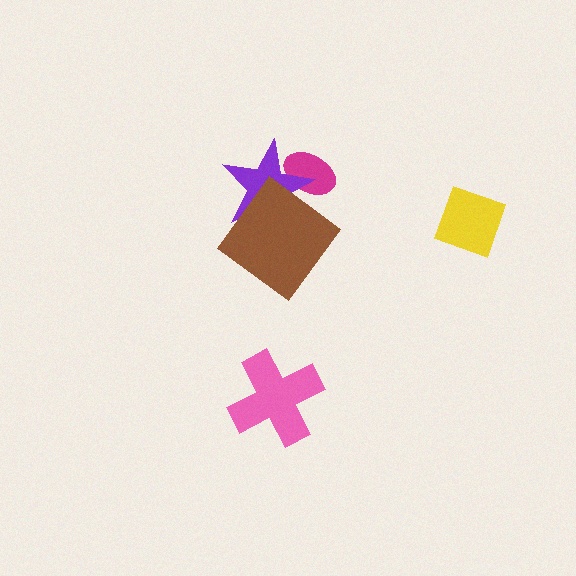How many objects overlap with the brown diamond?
1 object overlaps with the brown diamond.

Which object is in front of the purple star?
The brown diamond is in front of the purple star.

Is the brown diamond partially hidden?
No, no other shape covers it.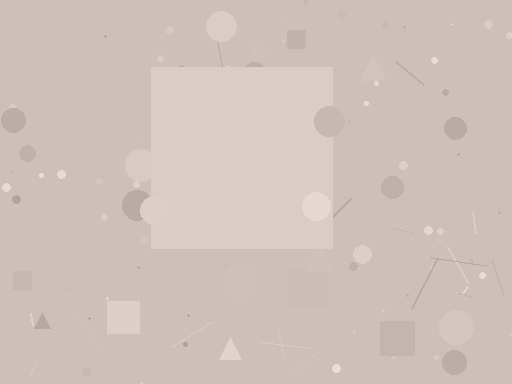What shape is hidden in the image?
A square is hidden in the image.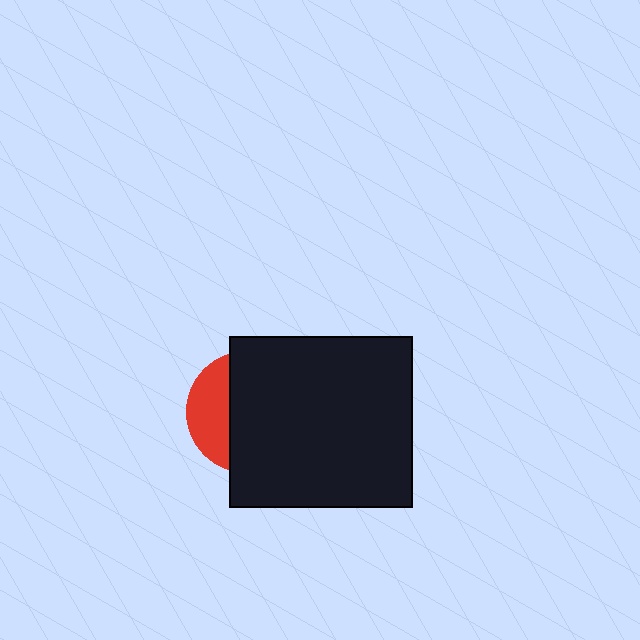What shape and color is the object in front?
The object in front is a black rectangle.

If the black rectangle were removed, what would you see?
You would see the complete red circle.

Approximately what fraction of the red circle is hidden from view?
Roughly 68% of the red circle is hidden behind the black rectangle.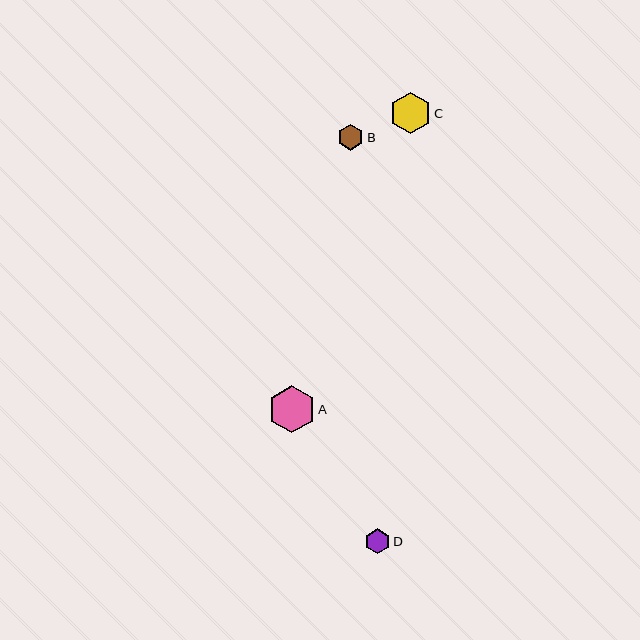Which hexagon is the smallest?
Hexagon D is the smallest with a size of approximately 25 pixels.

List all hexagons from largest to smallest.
From largest to smallest: A, C, B, D.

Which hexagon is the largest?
Hexagon A is the largest with a size of approximately 47 pixels.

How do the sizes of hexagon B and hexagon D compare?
Hexagon B and hexagon D are approximately the same size.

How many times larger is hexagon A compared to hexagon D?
Hexagon A is approximately 1.9 times the size of hexagon D.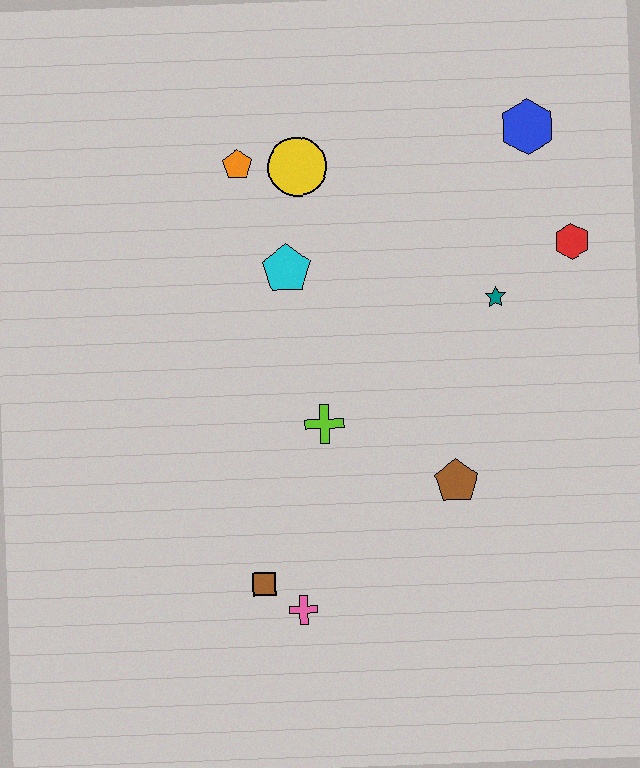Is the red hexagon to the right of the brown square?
Yes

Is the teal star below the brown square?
No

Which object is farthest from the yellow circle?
The pink cross is farthest from the yellow circle.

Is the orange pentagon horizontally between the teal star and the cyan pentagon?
No